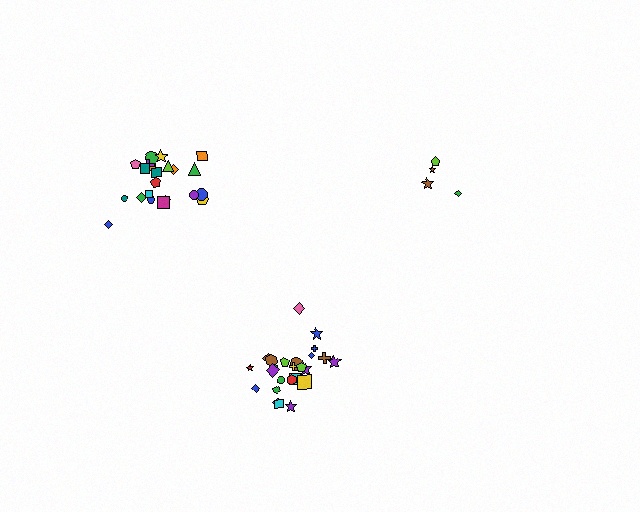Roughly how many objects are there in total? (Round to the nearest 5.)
Roughly 50 objects in total.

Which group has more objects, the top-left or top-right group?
The top-left group.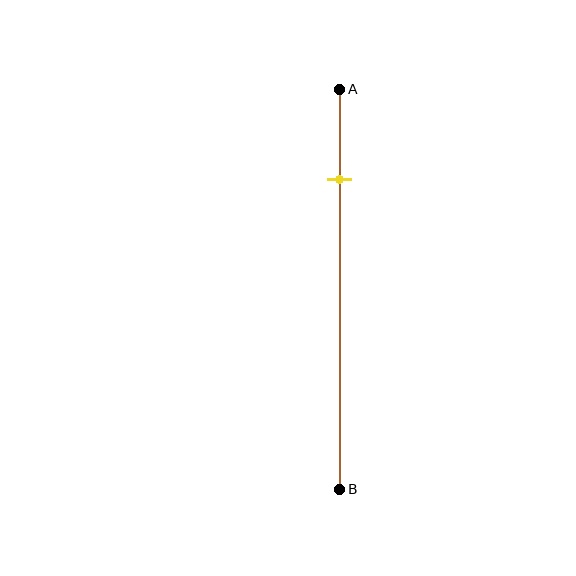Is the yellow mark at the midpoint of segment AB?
No, the mark is at about 25% from A, not at the 50% midpoint.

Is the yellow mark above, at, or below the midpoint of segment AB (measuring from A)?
The yellow mark is above the midpoint of segment AB.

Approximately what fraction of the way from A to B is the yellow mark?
The yellow mark is approximately 25% of the way from A to B.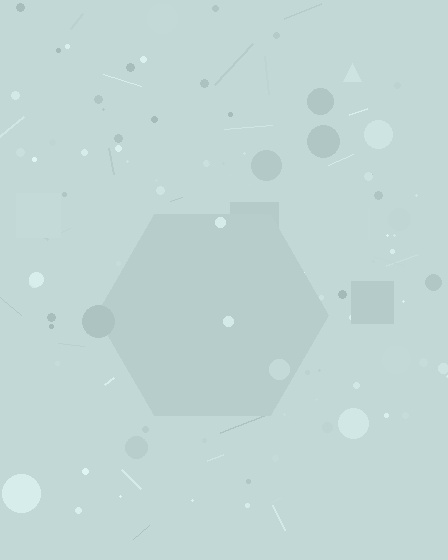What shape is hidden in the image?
A hexagon is hidden in the image.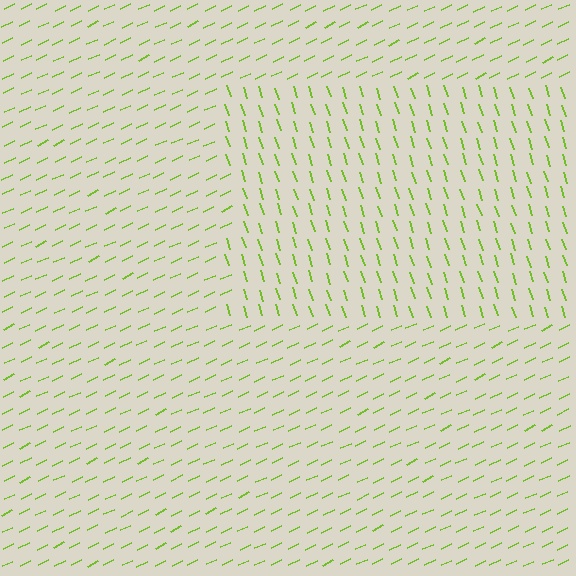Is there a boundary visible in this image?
Yes, there is a texture boundary formed by a change in line orientation.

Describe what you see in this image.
The image is filled with small lime line segments. A rectangle region in the image has lines oriented differently from the surrounding lines, creating a visible texture boundary.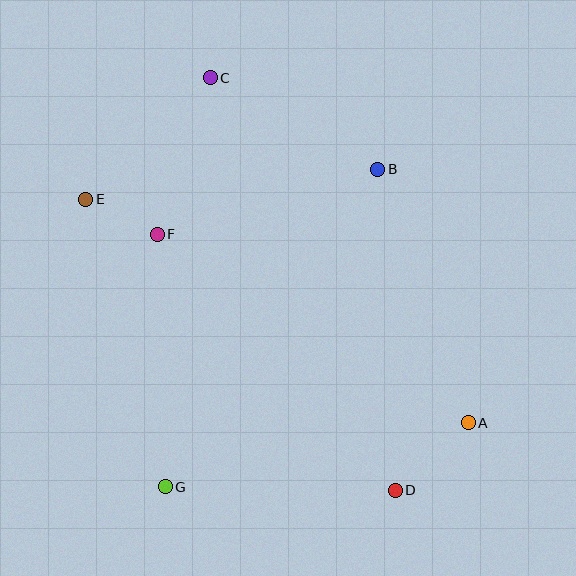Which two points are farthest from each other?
Points C and D are farthest from each other.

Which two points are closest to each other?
Points E and F are closest to each other.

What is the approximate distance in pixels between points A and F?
The distance between A and F is approximately 364 pixels.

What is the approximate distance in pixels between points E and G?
The distance between E and G is approximately 298 pixels.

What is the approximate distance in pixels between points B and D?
The distance between B and D is approximately 322 pixels.